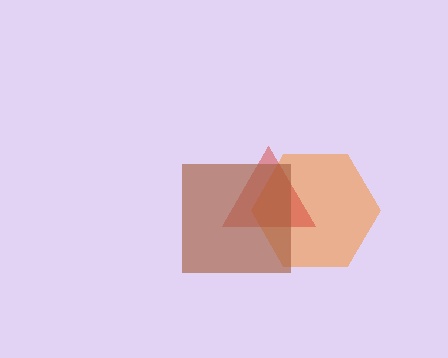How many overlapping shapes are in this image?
There are 3 overlapping shapes in the image.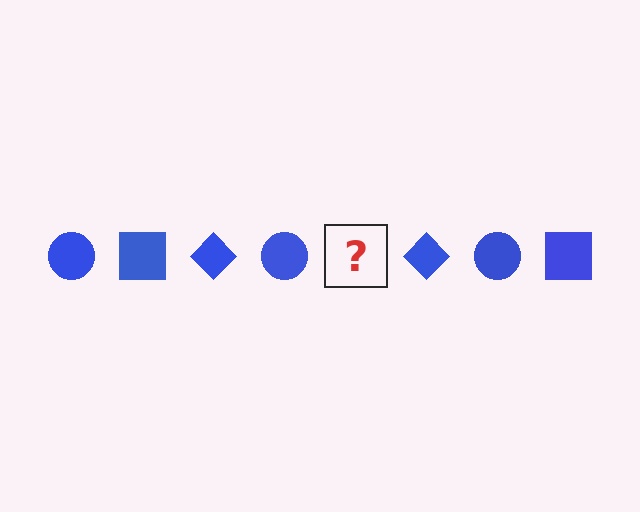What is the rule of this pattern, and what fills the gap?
The rule is that the pattern cycles through circle, square, diamond shapes in blue. The gap should be filled with a blue square.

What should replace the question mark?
The question mark should be replaced with a blue square.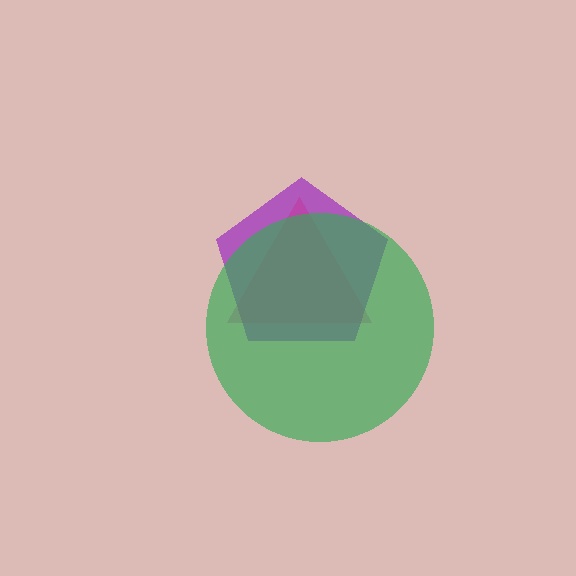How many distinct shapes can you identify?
There are 3 distinct shapes: a purple pentagon, a magenta triangle, a green circle.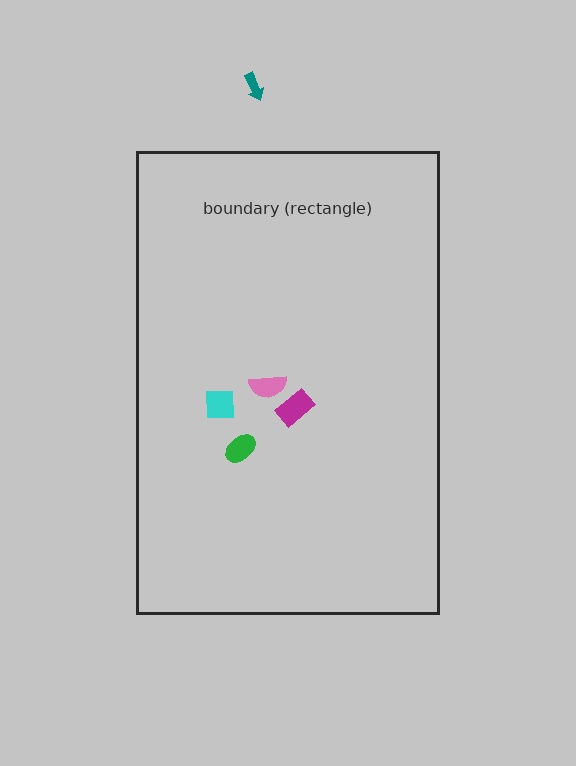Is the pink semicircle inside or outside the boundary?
Inside.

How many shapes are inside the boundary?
4 inside, 1 outside.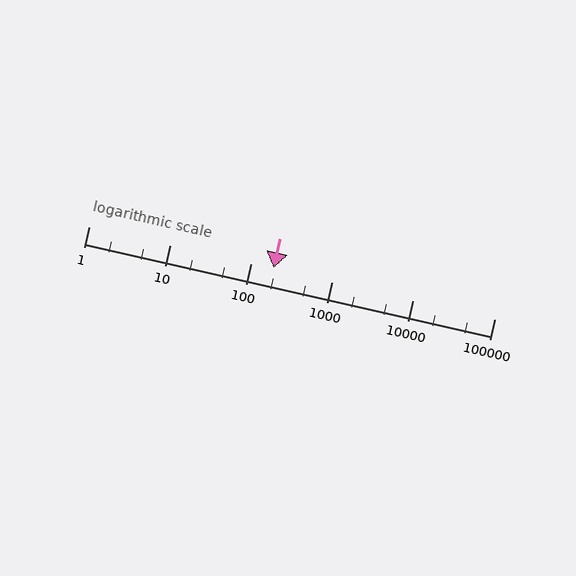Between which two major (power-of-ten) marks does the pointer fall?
The pointer is between 100 and 1000.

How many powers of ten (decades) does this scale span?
The scale spans 5 decades, from 1 to 100000.